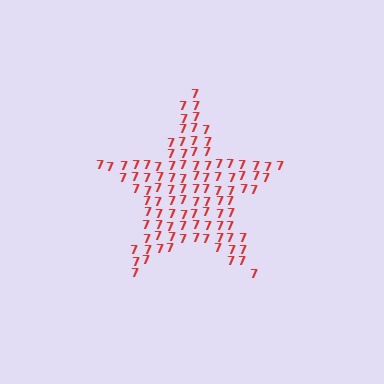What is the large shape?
The large shape is a star.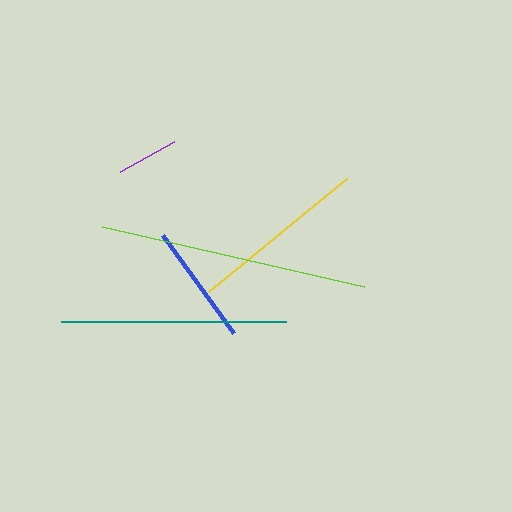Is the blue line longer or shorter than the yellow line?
The yellow line is longer than the blue line.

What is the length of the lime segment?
The lime segment is approximately 269 pixels long.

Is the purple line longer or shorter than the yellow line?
The yellow line is longer than the purple line.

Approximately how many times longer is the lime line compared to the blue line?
The lime line is approximately 2.2 times the length of the blue line.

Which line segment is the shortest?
The purple line is the shortest at approximately 62 pixels.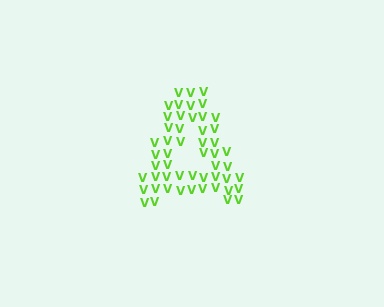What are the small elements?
The small elements are letter V's.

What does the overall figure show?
The overall figure shows the letter A.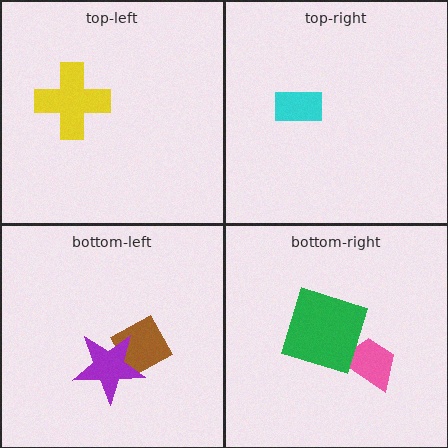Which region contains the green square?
The bottom-right region.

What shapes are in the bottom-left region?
The brown diamond, the purple star.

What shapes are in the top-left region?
The yellow cross.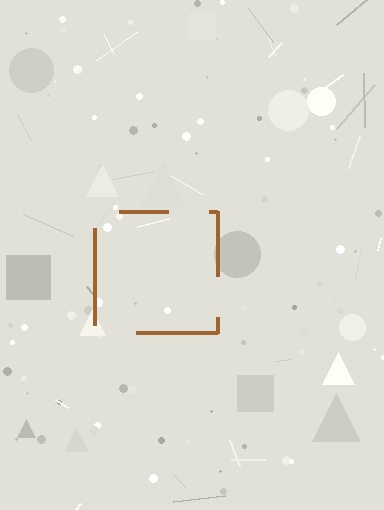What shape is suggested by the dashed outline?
The dashed outline suggests a square.